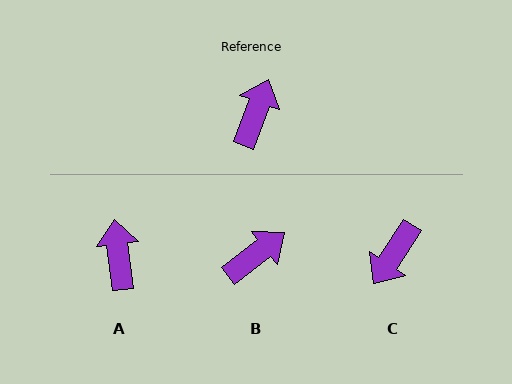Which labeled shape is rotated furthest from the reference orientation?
C, about 167 degrees away.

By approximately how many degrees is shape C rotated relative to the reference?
Approximately 167 degrees counter-clockwise.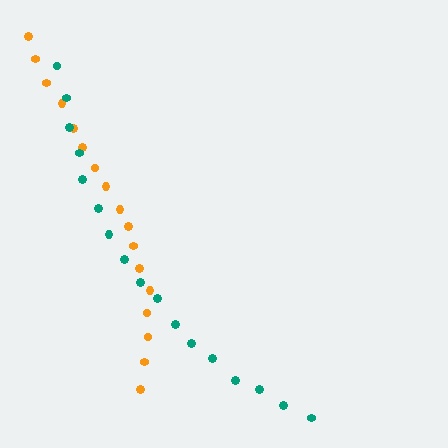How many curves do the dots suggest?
There are 2 distinct paths.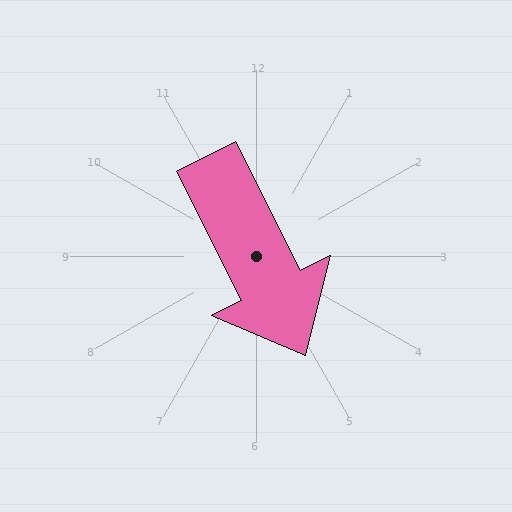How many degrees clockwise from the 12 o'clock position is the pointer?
Approximately 153 degrees.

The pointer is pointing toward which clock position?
Roughly 5 o'clock.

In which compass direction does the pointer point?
Southeast.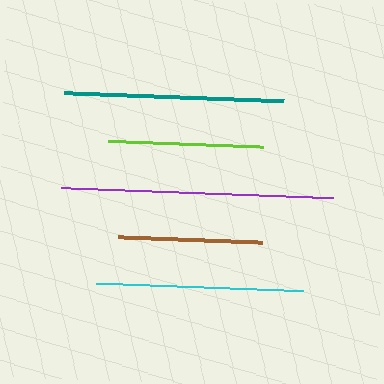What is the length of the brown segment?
The brown segment is approximately 144 pixels long.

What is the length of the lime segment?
The lime segment is approximately 155 pixels long.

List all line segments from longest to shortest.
From longest to shortest: purple, teal, cyan, lime, brown.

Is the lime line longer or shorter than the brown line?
The lime line is longer than the brown line.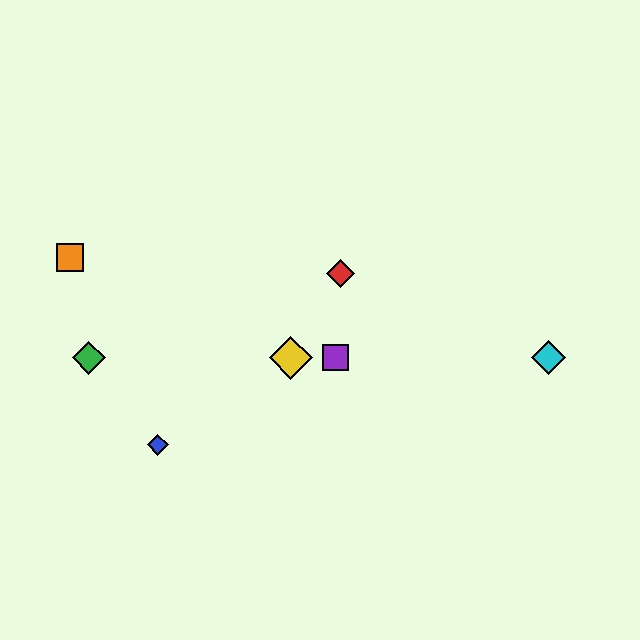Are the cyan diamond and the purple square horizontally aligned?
Yes, both are at y≈358.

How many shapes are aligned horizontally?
4 shapes (the green diamond, the yellow diamond, the purple square, the cyan diamond) are aligned horizontally.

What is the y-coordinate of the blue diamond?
The blue diamond is at y≈445.